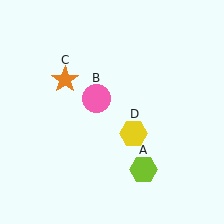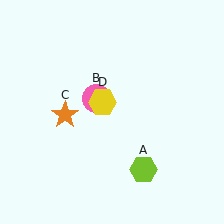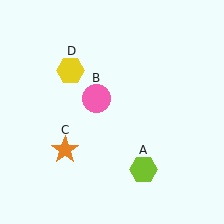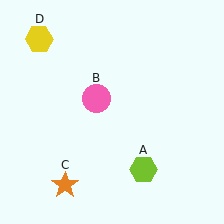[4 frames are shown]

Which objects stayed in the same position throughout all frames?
Lime hexagon (object A) and pink circle (object B) remained stationary.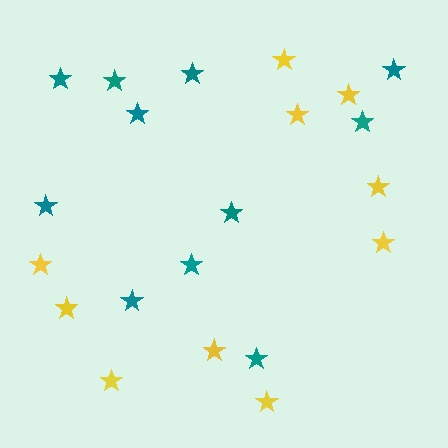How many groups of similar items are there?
There are 2 groups: one group of teal stars (11) and one group of yellow stars (10).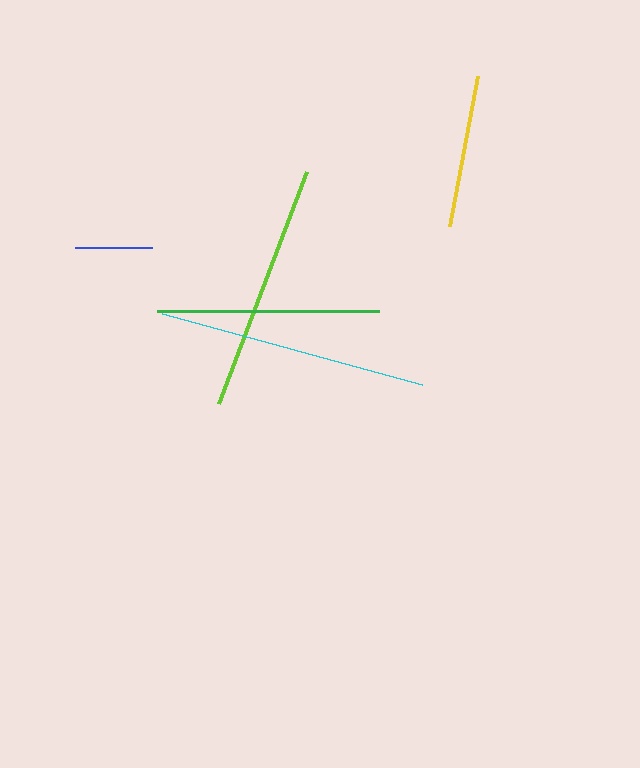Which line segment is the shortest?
The blue line is the shortest at approximately 77 pixels.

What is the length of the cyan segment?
The cyan segment is approximately 269 pixels long.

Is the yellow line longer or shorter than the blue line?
The yellow line is longer than the blue line.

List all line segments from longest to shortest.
From longest to shortest: cyan, lime, green, yellow, blue.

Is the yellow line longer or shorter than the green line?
The green line is longer than the yellow line.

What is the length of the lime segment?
The lime segment is approximately 249 pixels long.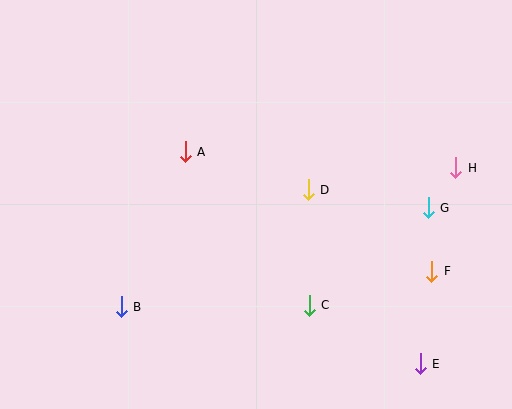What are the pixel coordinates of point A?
Point A is at (185, 152).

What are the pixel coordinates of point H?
Point H is at (456, 168).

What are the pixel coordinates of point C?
Point C is at (309, 305).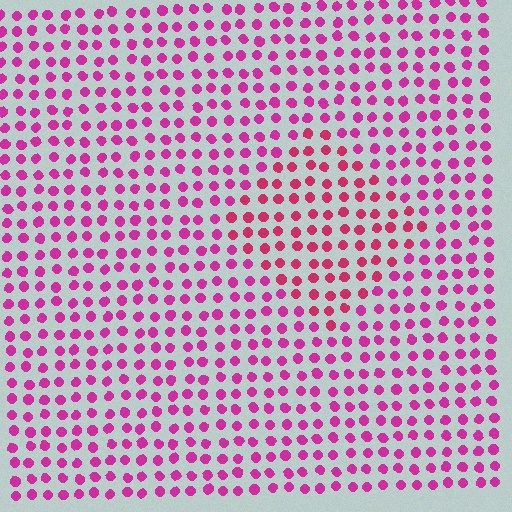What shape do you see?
I see a diamond.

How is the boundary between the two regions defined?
The boundary is defined purely by a slight shift in hue (about 22 degrees). Spacing, size, and orientation are identical on both sides.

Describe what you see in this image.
The image is filled with small magenta elements in a uniform arrangement. A diamond-shaped region is visible where the elements are tinted to a slightly different hue, forming a subtle color boundary.